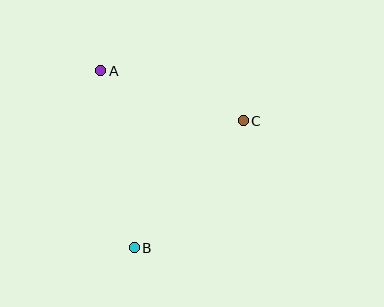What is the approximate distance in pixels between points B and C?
The distance between B and C is approximately 167 pixels.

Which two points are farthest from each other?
Points A and B are farthest from each other.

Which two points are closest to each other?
Points A and C are closest to each other.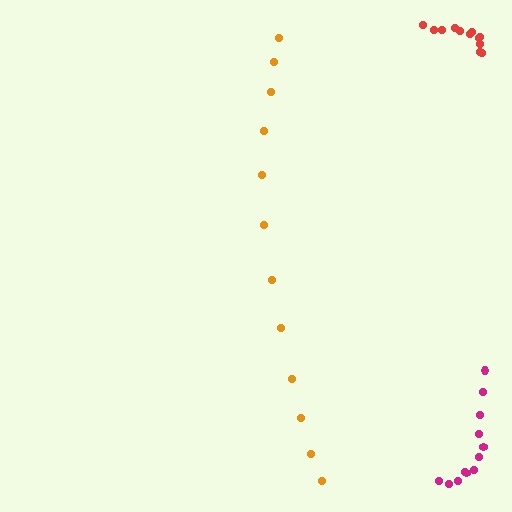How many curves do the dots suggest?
There are 3 distinct paths.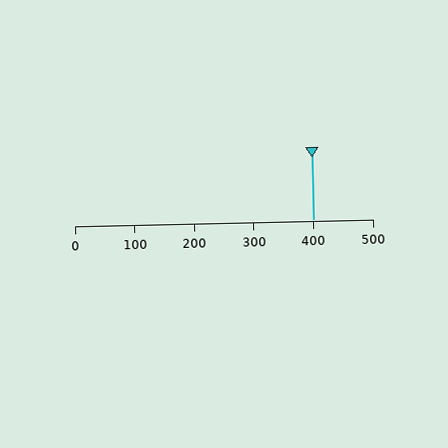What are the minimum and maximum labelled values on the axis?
The axis runs from 0 to 500.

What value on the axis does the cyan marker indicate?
The marker indicates approximately 400.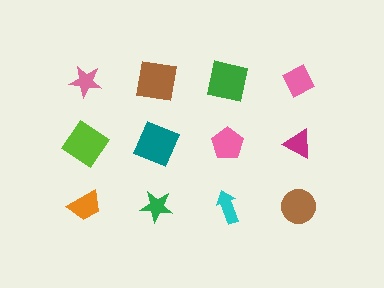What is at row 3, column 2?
A green star.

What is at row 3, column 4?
A brown circle.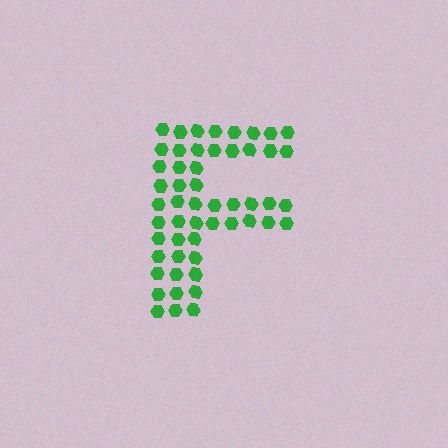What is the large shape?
The large shape is the letter F.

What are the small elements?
The small elements are hexagons.